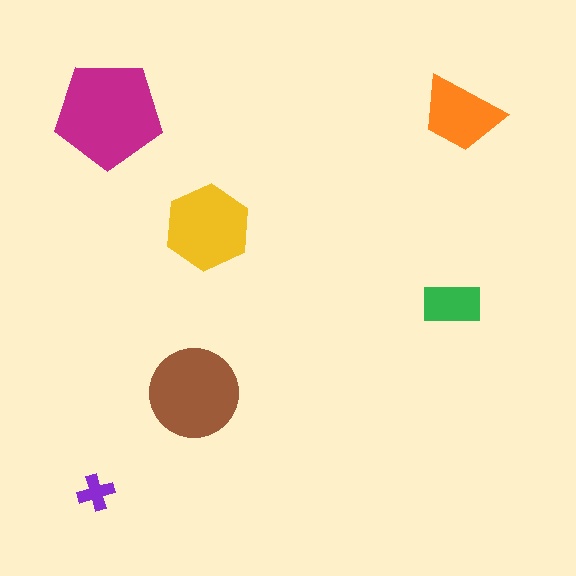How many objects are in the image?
There are 6 objects in the image.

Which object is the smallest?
The purple cross.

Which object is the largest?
The magenta pentagon.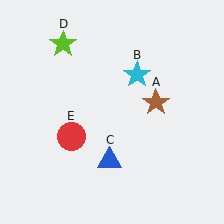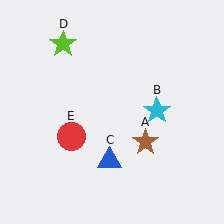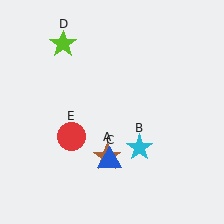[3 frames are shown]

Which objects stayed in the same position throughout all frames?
Blue triangle (object C) and lime star (object D) and red circle (object E) remained stationary.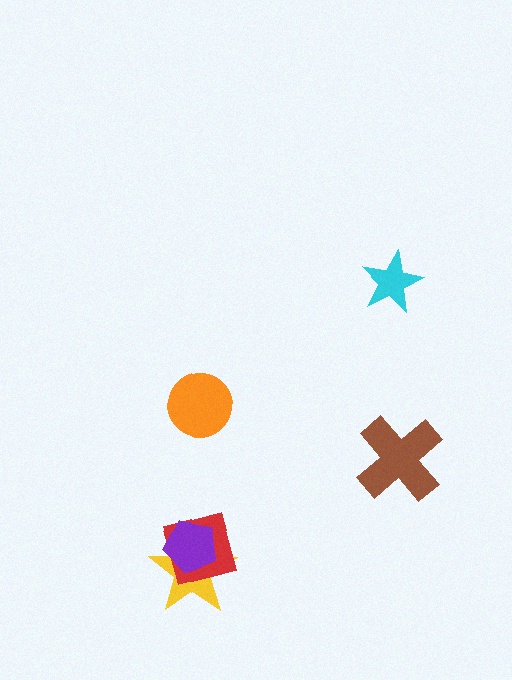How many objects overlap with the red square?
2 objects overlap with the red square.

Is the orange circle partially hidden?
No, no other shape covers it.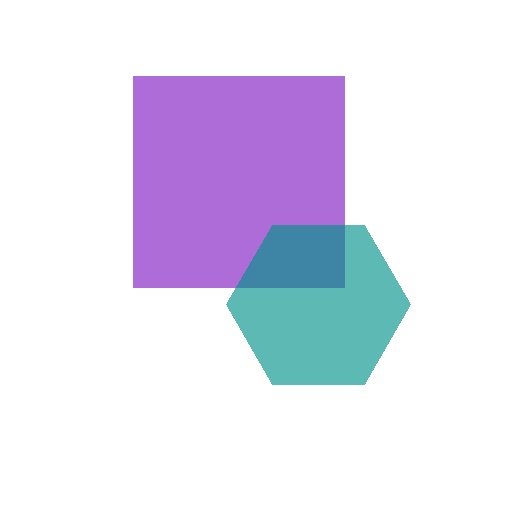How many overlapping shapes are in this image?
There are 2 overlapping shapes in the image.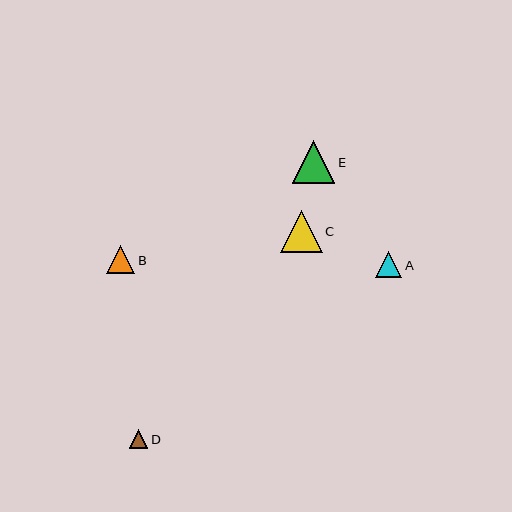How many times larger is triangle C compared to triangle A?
Triangle C is approximately 1.6 times the size of triangle A.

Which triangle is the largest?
Triangle E is the largest with a size of approximately 43 pixels.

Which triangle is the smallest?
Triangle D is the smallest with a size of approximately 18 pixels.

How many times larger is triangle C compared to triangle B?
Triangle C is approximately 1.5 times the size of triangle B.